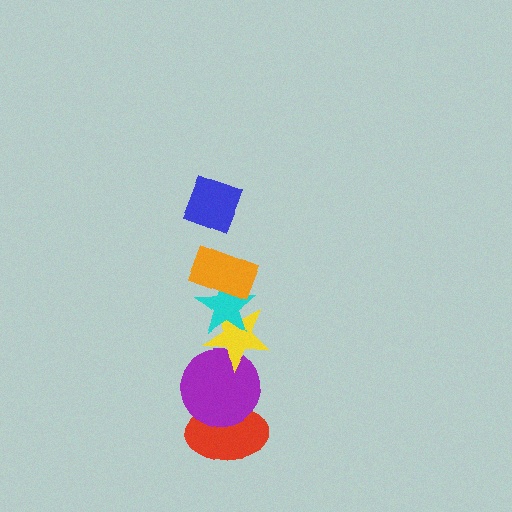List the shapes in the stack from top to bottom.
From top to bottom: the blue diamond, the orange rectangle, the cyan star, the yellow star, the purple circle, the red ellipse.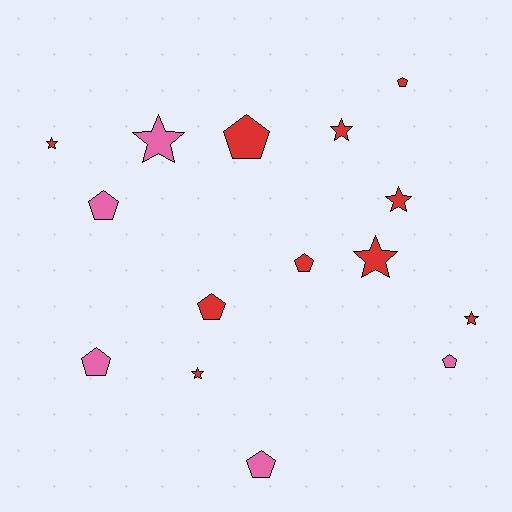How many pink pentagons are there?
There are 4 pink pentagons.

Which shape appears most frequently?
Pentagon, with 8 objects.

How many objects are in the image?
There are 15 objects.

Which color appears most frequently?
Red, with 10 objects.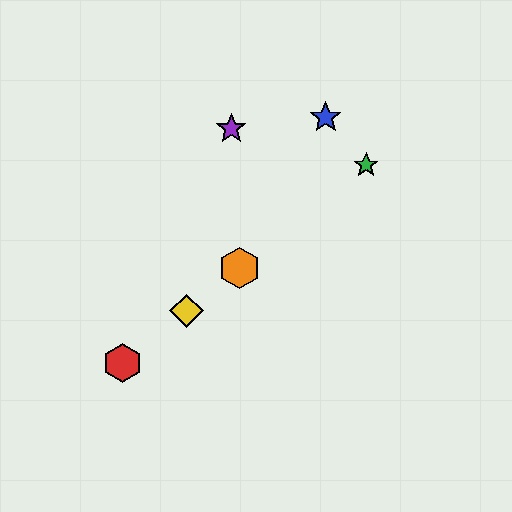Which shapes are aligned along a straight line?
The red hexagon, the green star, the yellow diamond, the orange hexagon are aligned along a straight line.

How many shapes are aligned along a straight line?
4 shapes (the red hexagon, the green star, the yellow diamond, the orange hexagon) are aligned along a straight line.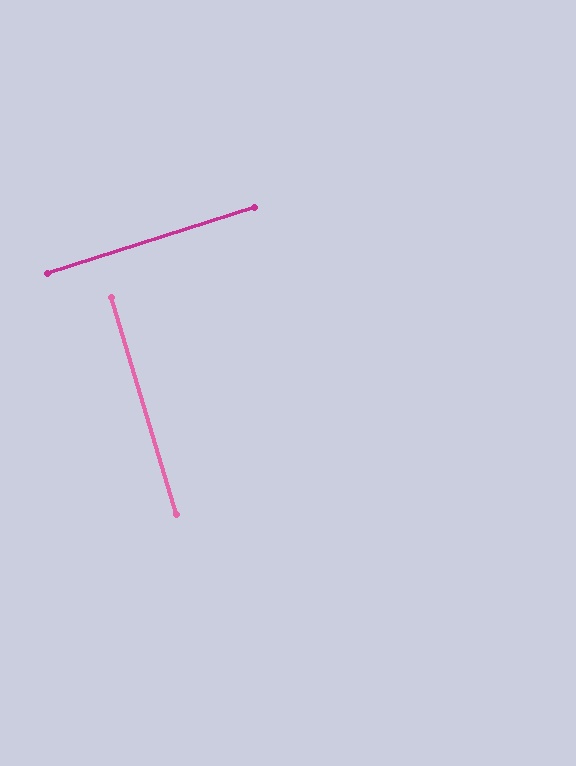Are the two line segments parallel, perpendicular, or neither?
Perpendicular — they meet at approximately 89°.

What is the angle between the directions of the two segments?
Approximately 89 degrees.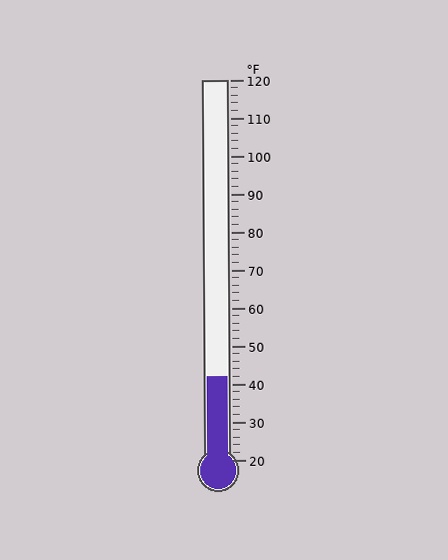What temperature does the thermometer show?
The thermometer shows approximately 42°F.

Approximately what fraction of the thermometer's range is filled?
The thermometer is filled to approximately 20% of its range.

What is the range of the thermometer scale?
The thermometer scale ranges from 20°F to 120°F.